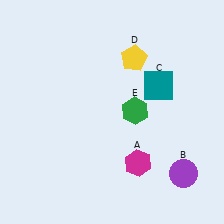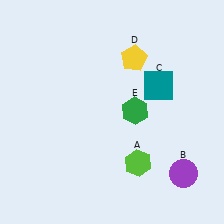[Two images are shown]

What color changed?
The hexagon (A) changed from magenta in Image 1 to lime in Image 2.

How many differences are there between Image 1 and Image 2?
There is 1 difference between the two images.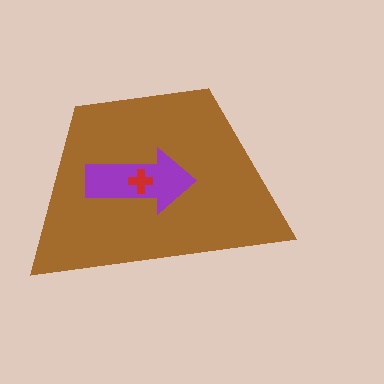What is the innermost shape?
The red cross.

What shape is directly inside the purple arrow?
The red cross.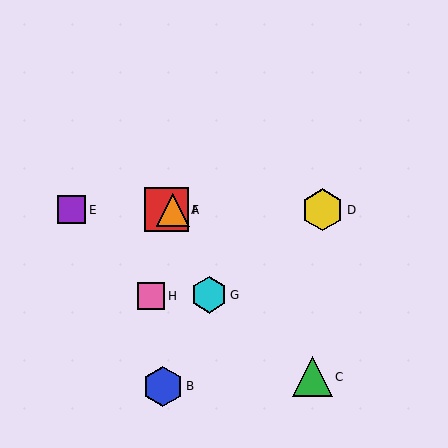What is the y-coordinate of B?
Object B is at y≈386.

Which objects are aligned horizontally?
Objects A, D, E, F are aligned horizontally.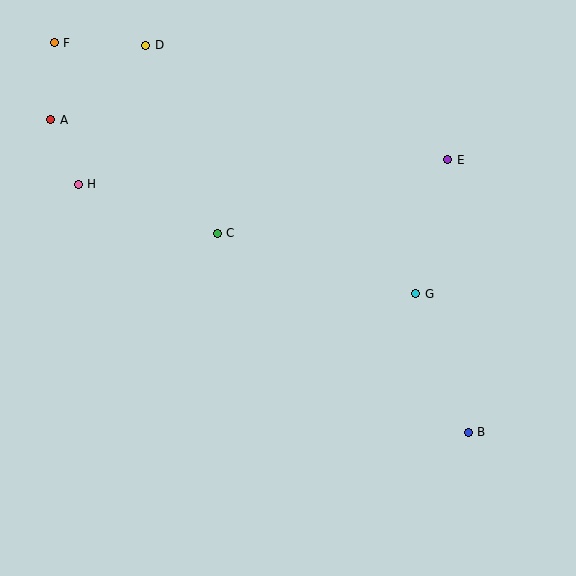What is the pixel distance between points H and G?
The distance between H and G is 355 pixels.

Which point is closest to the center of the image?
Point C at (217, 233) is closest to the center.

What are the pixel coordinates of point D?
Point D is at (146, 45).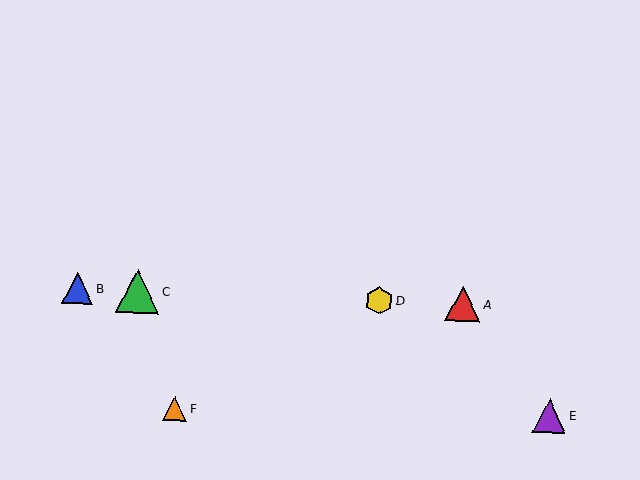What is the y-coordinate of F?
Object F is at y≈409.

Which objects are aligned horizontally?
Objects A, B, C, D are aligned horizontally.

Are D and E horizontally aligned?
No, D is at y≈301 and E is at y≈416.